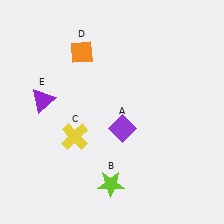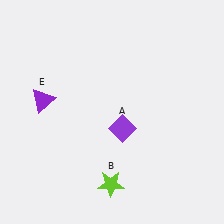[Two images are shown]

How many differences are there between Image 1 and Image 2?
There are 2 differences between the two images.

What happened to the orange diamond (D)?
The orange diamond (D) was removed in Image 2. It was in the top-left area of Image 1.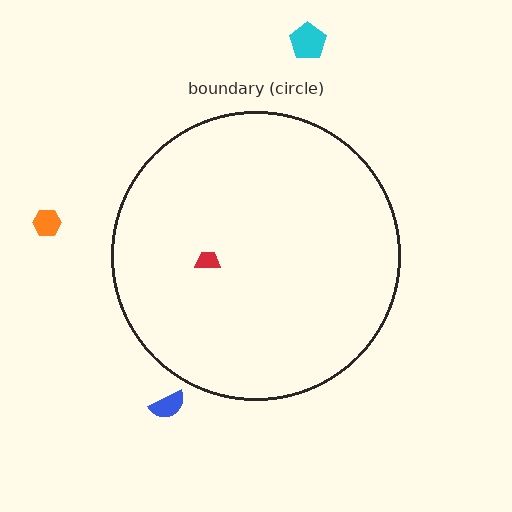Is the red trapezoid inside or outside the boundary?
Inside.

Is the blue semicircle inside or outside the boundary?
Outside.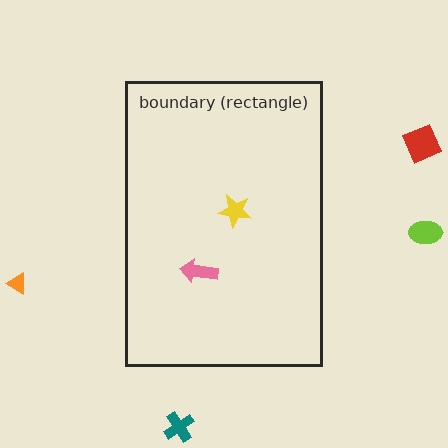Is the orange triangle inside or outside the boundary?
Outside.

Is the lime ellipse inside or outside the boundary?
Outside.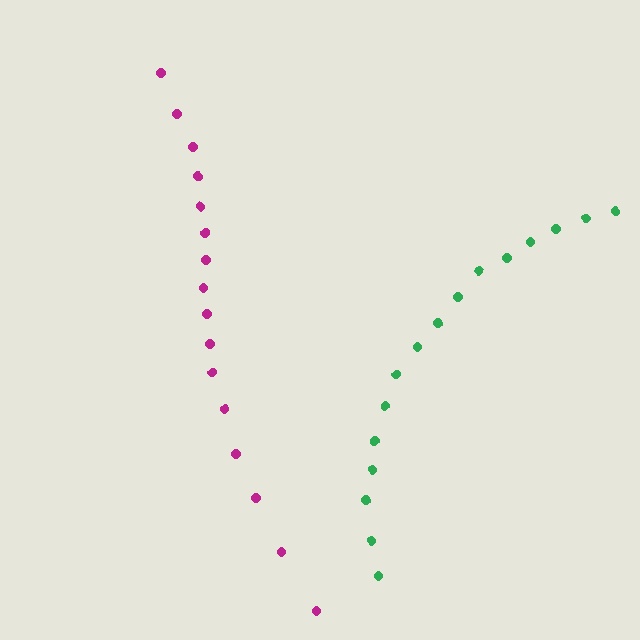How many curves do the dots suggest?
There are 2 distinct paths.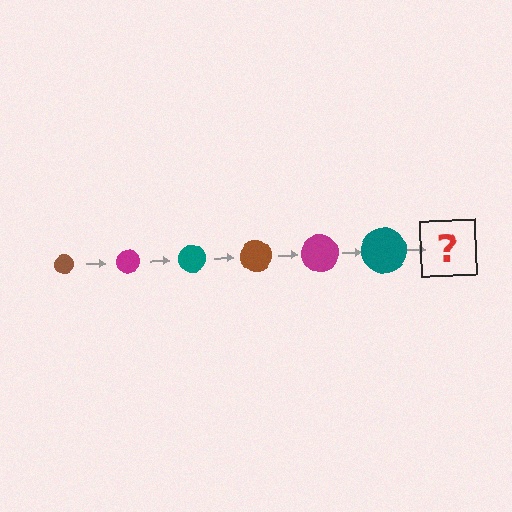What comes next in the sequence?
The next element should be a brown circle, larger than the previous one.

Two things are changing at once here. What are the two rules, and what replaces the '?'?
The two rules are that the circle grows larger each step and the color cycles through brown, magenta, and teal. The '?' should be a brown circle, larger than the previous one.